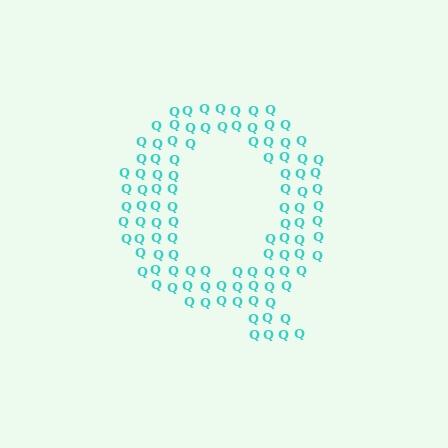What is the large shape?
The large shape is the letter Q.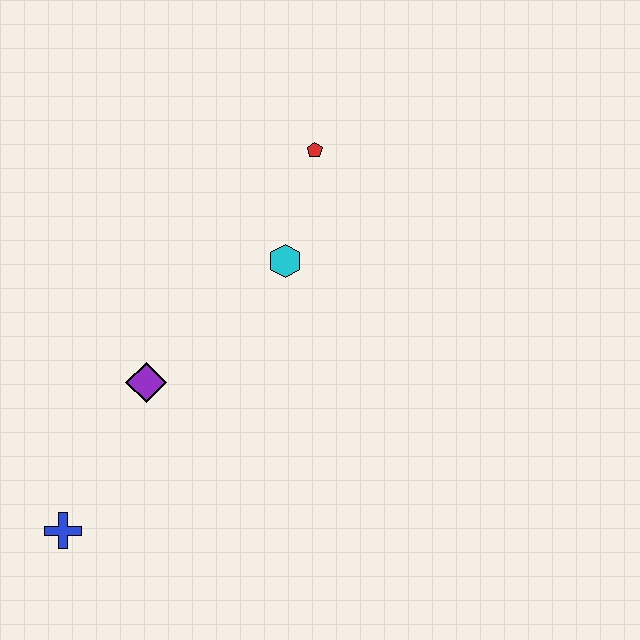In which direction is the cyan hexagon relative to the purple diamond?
The cyan hexagon is to the right of the purple diamond.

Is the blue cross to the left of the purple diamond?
Yes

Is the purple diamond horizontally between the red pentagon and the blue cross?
Yes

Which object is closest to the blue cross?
The purple diamond is closest to the blue cross.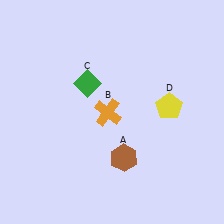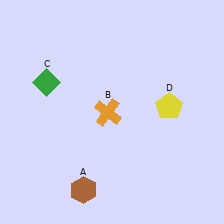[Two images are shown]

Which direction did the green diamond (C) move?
The green diamond (C) moved left.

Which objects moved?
The objects that moved are: the brown hexagon (A), the green diamond (C).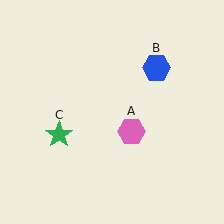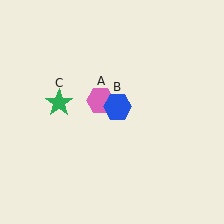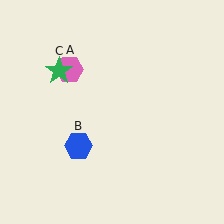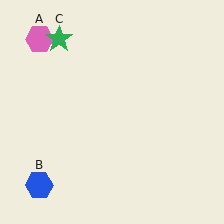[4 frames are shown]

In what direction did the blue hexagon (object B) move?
The blue hexagon (object B) moved down and to the left.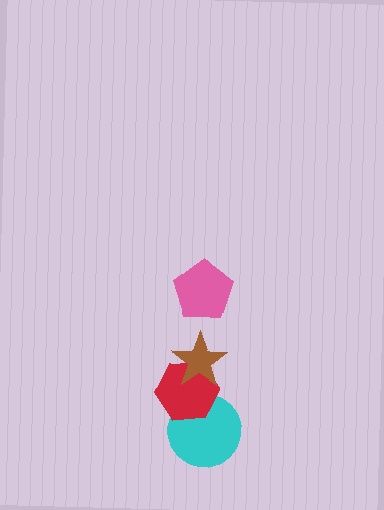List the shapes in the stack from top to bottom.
From top to bottom: the pink pentagon, the brown star, the red hexagon, the cyan circle.